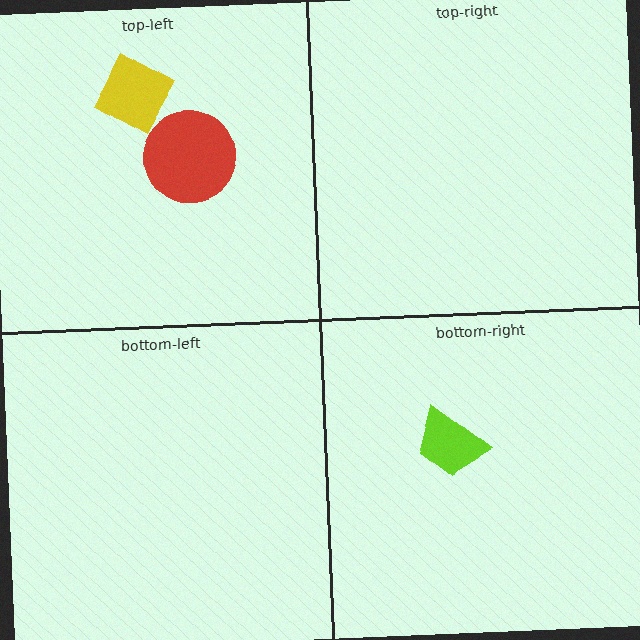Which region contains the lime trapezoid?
The bottom-right region.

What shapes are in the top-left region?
The yellow diamond, the red circle.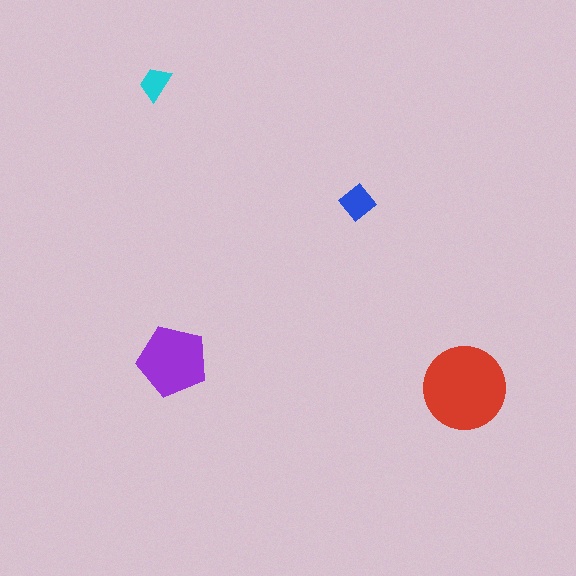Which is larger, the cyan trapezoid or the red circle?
The red circle.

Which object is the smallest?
The cyan trapezoid.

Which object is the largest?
The red circle.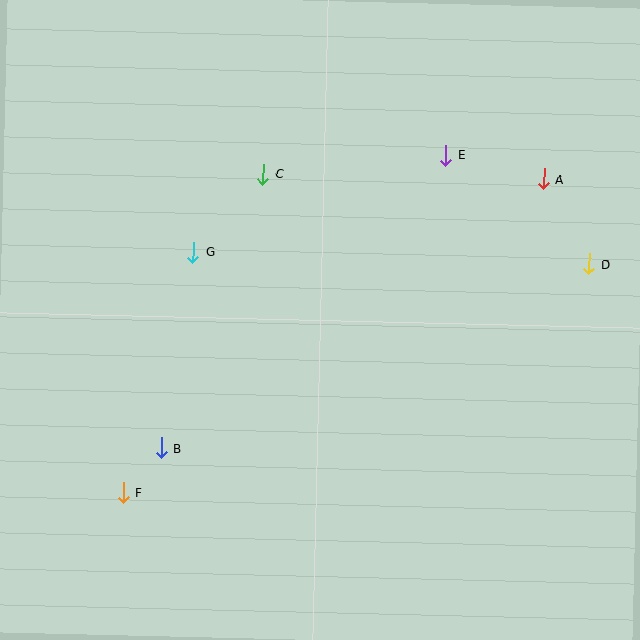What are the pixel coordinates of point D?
Point D is at (589, 264).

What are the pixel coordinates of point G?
Point G is at (194, 252).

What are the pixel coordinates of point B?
Point B is at (161, 448).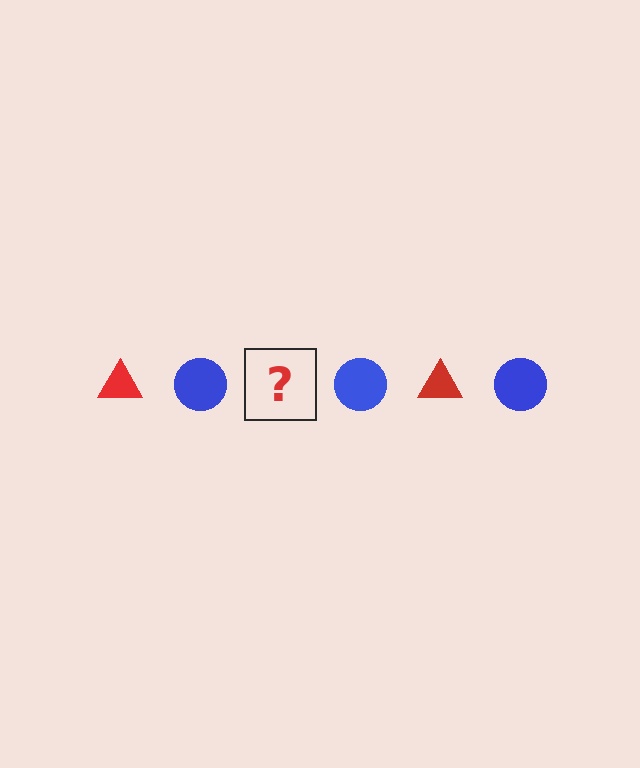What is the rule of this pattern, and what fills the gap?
The rule is that the pattern alternates between red triangle and blue circle. The gap should be filled with a red triangle.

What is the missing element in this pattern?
The missing element is a red triangle.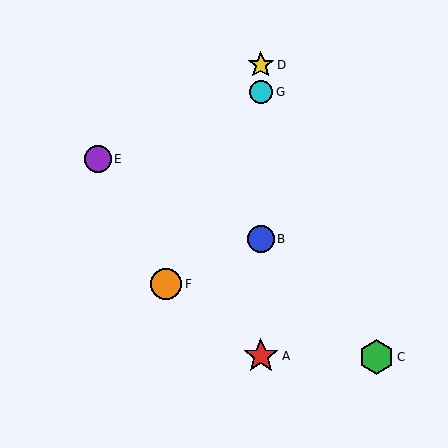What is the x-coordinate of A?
Object A is at x≈261.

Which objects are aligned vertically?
Objects A, B, D, G are aligned vertically.